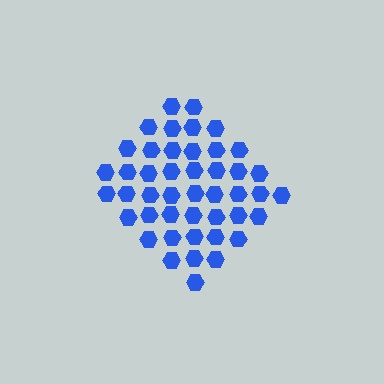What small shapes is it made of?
It is made of small hexagons.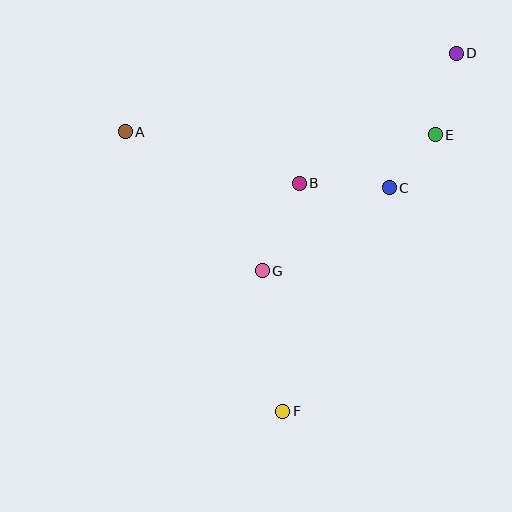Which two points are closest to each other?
Points C and E are closest to each other.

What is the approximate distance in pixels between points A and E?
The distance between A and E is approximately 310 pixels.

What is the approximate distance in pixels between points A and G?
The distance between A and G is approximately 196 pixels.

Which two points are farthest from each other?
Points D and F are farthest from each other.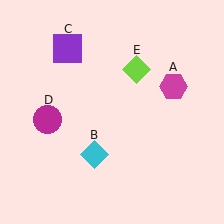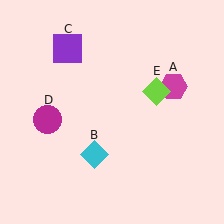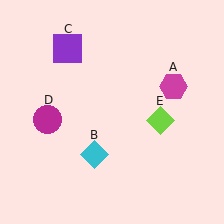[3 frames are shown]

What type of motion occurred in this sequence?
The lime diamond (object E) rotated clockwise around the center of the scene.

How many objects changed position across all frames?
1 object changed position: lime diamond (object E).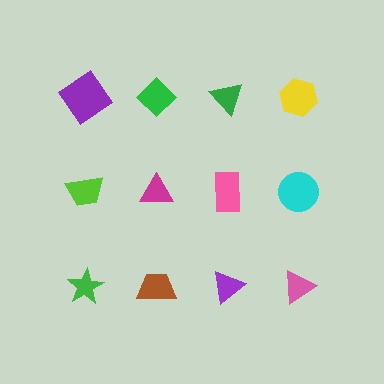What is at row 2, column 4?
A cyan circle.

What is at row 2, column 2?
A magenta triangle.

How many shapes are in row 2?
4 shapes.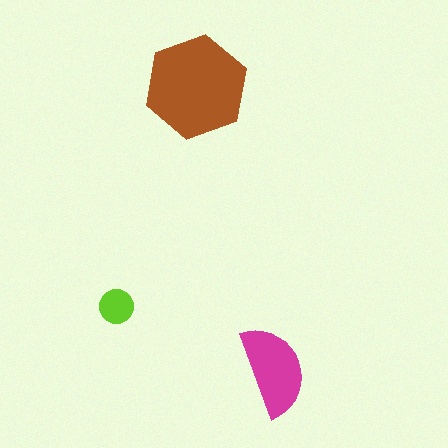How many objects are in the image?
There are 3 objects in the image.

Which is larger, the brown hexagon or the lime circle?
The brown hexagon.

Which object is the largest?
The brown hexagon.